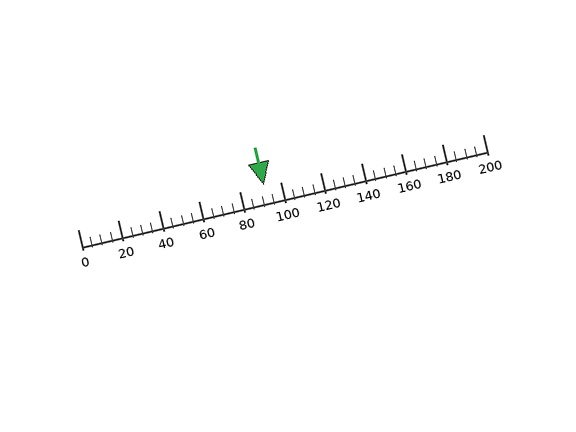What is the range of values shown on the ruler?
The ruler shows values from 0 to 200.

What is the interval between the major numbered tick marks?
The major tick marks are spaced 20 units apart.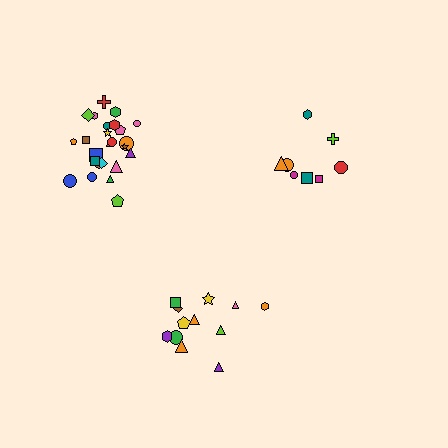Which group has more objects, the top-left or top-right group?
The top-left group.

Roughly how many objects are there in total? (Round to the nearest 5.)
Roughly 45 objects in total.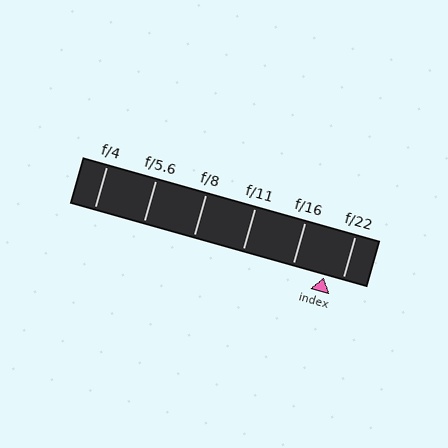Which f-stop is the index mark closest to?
The index mark is closest to f/22.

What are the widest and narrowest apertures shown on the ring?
The widest aperture shown is f/4 and the narrowest is f/22.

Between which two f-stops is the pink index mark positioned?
The index mark is between f/16 and f/22.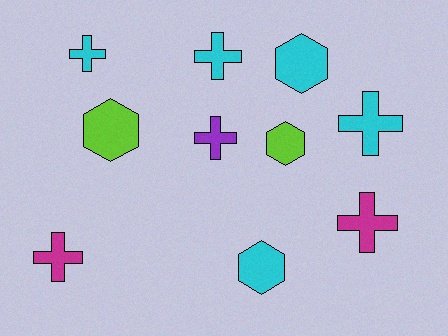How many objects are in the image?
There are 10 objects.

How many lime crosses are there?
There are no lime crosses.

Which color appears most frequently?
Cyan, with 5 objects.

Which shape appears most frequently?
Cross, with 6 objects.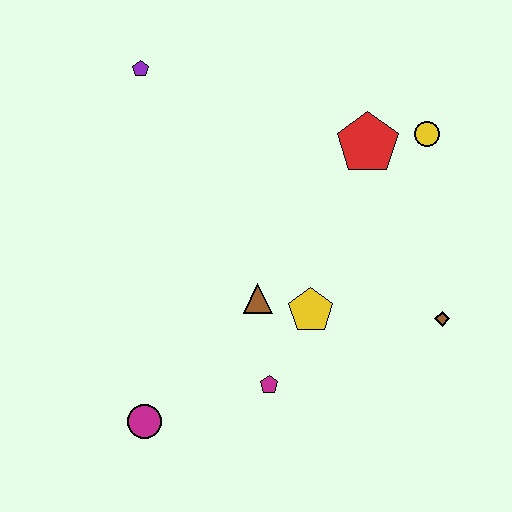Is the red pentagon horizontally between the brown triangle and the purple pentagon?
No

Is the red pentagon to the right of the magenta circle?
Yes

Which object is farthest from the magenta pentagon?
The purple pentagon is farthest from the magenta pentagon.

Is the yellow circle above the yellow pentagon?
Yes